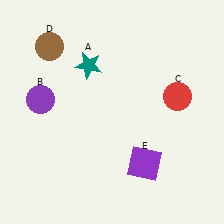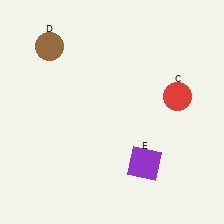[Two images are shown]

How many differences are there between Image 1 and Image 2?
There are 2 differences between the two images.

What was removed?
The teal star (A), the purple circle (B) were removed in Image 2.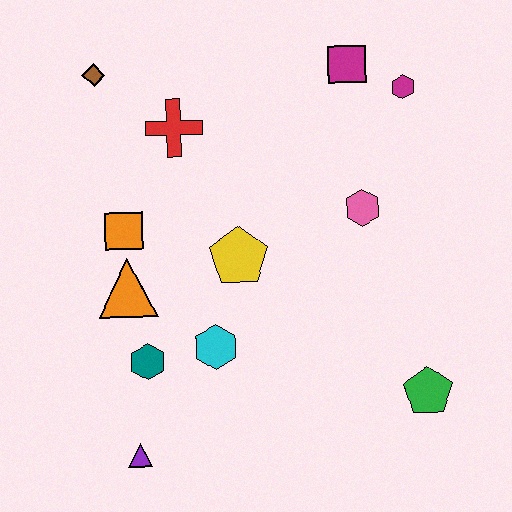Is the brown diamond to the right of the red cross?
No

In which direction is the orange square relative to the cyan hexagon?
The orange square is above the cyan hexagon.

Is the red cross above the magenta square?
No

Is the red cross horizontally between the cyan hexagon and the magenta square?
No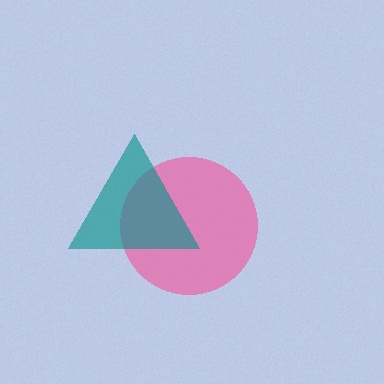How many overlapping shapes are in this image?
There are 2 overlapping shapes in the image.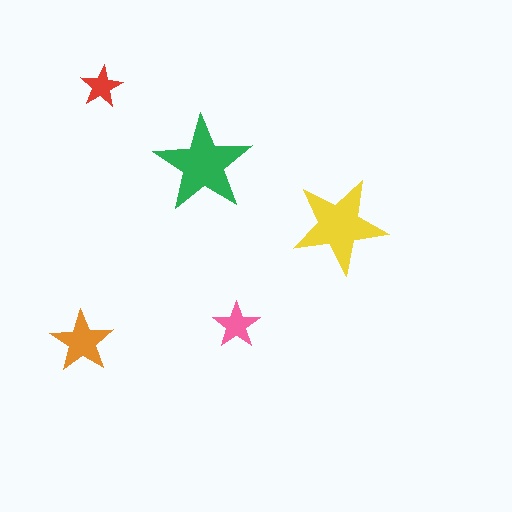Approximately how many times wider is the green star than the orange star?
About 1.5 times wider.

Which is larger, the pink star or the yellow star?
The yellow one.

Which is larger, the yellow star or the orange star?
The yellow one.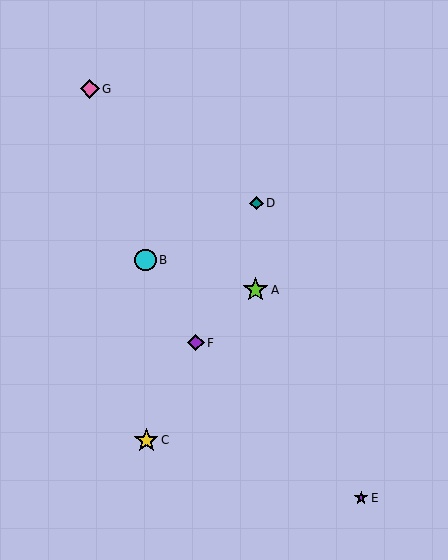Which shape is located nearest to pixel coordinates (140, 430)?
The yellow star (labeled C) at (146, 440) is nearest to that location.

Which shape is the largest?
The lime star (labeled A) is the largest.